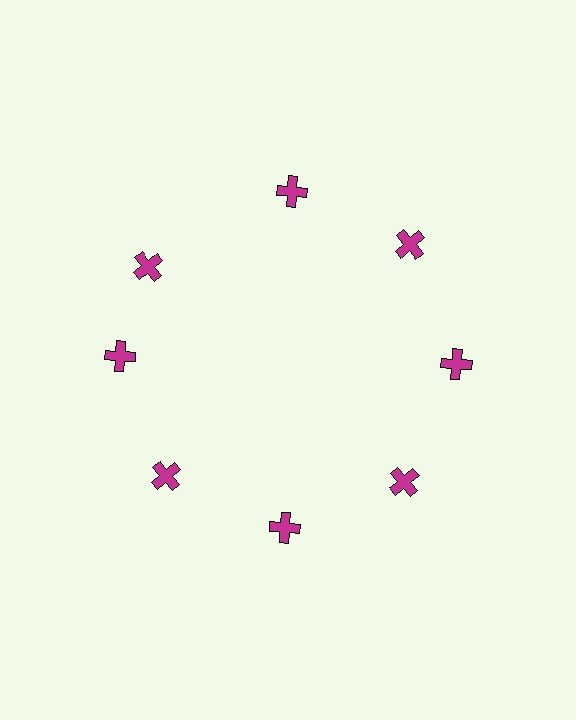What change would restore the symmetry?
The symmetry would be restored by rotating it back into even spacing with its neighbors so that all 8 crosses sit at equal angles and equal distance from the center.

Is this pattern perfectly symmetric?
No. The 8 magenta crosses are arranged in a ring, but one element near the 10 o'clock position is rotated out of alignment along the ring, breaking the 8-fold rotational symmetry.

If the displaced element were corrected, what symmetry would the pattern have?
It would have 8-fold rotational symmetry — the pattern would map onto itself every 45 degrees.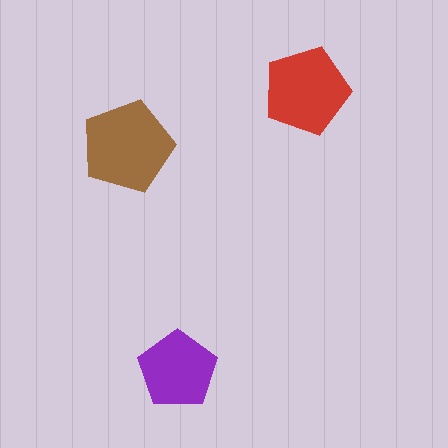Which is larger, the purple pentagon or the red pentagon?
The red one.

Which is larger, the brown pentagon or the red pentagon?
The brown one.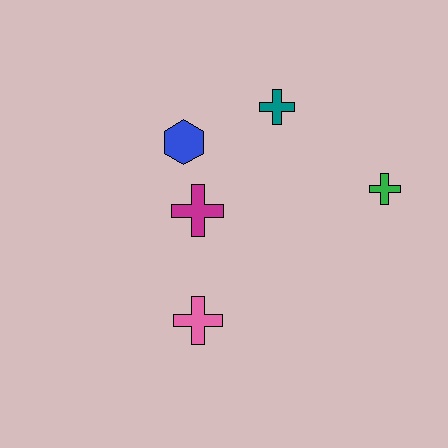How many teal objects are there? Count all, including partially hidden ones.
There is 1 teal object.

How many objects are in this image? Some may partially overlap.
There are 5 objects.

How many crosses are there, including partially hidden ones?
There are 4 crosses.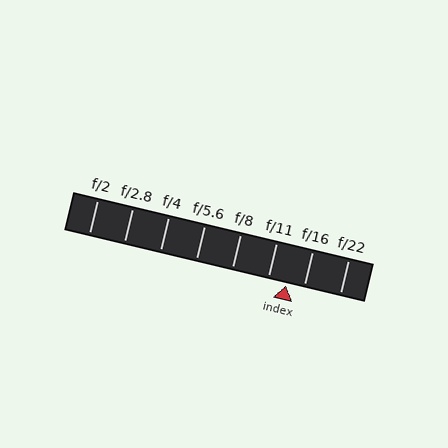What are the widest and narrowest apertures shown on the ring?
The widest aperture shown is f/2 and the narrowest is f/22.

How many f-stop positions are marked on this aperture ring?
There are 8 f-stop positions marked.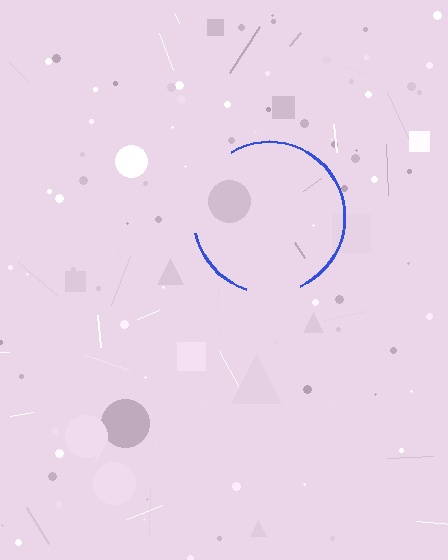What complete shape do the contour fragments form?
The contour fragments form a circle.